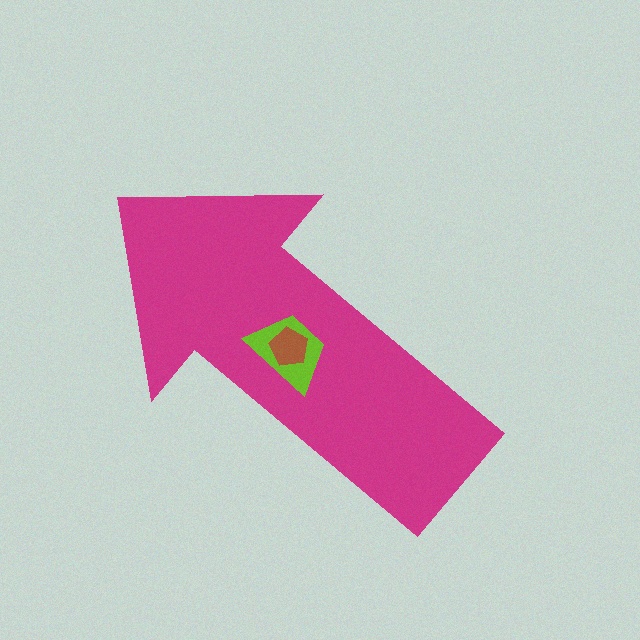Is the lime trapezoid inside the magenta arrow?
Yes.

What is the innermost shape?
The brown pentagon.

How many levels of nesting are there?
3.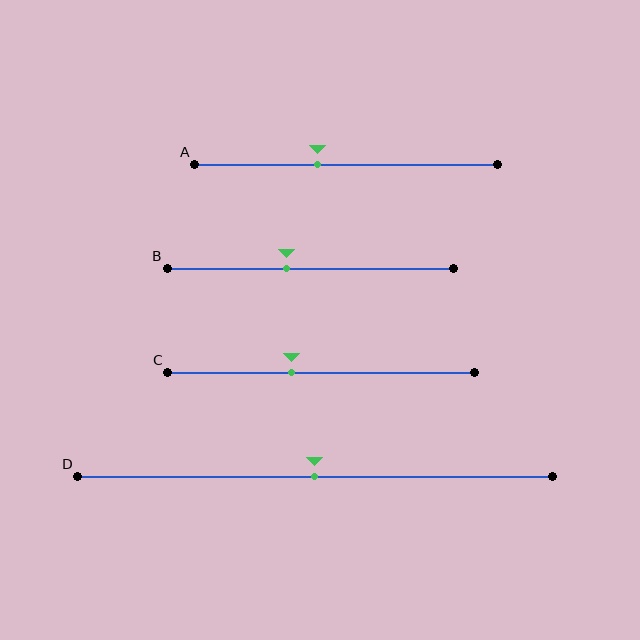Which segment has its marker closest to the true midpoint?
Segment D has its marker closest to the true midpoint.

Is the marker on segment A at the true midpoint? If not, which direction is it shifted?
No, the marker on segment A is shifted to the left by about 10% of the segment length.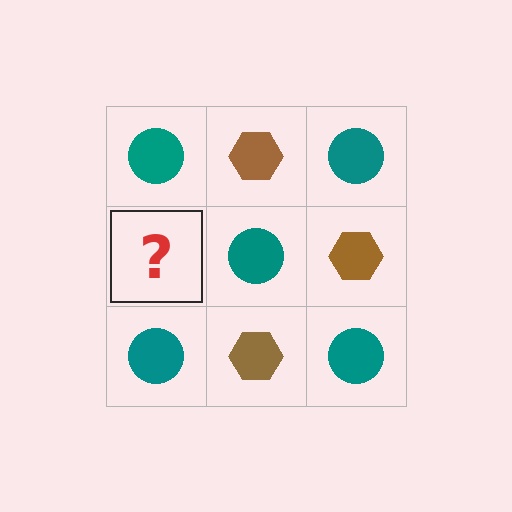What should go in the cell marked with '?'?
The missing cell should contain a brown hexagon.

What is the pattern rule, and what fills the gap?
The rule is that it alternates teal circle and brown hexagon in a checkerboard pattern. The gap should be filled with a brown hexagon.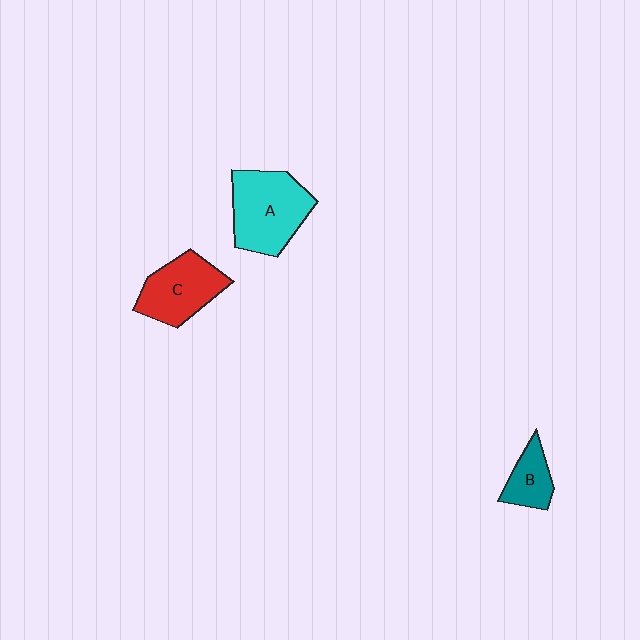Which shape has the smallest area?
Shape B (teal).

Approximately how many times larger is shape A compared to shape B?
Approximately 2.3 times.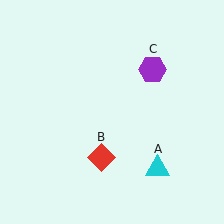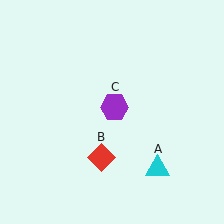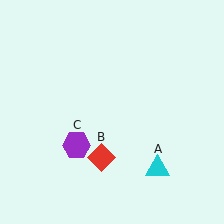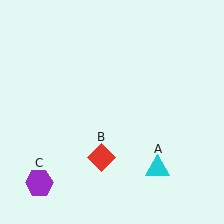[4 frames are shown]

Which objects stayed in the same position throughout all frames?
Cyan triangle (object A) and red diamond (object B) remained stationary.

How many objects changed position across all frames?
1 object changed position: purple hexagon (object C).